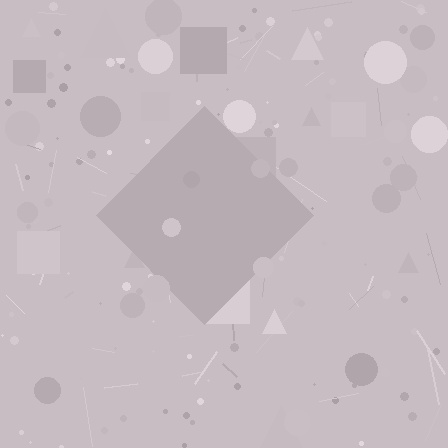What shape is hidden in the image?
A diamond is hidden in the image.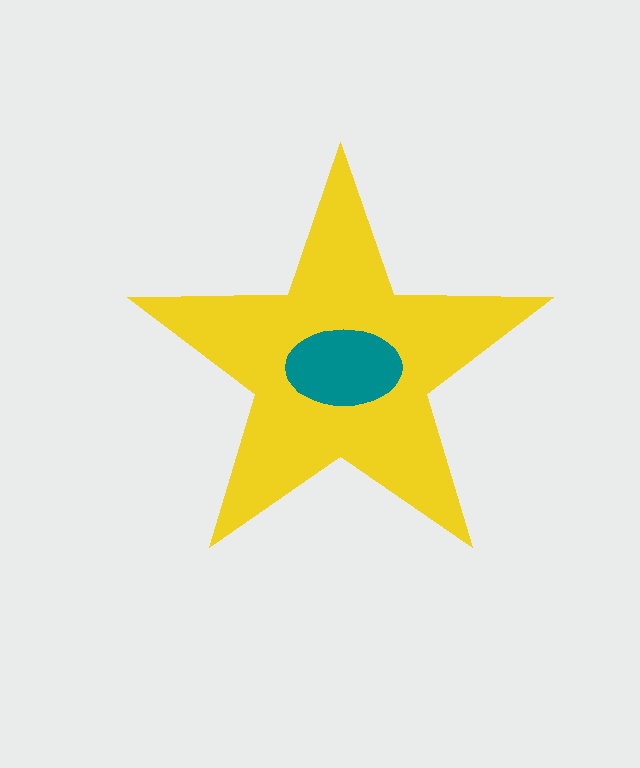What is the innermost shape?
The teal ellipse.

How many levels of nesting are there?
2.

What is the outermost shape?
The yellow star.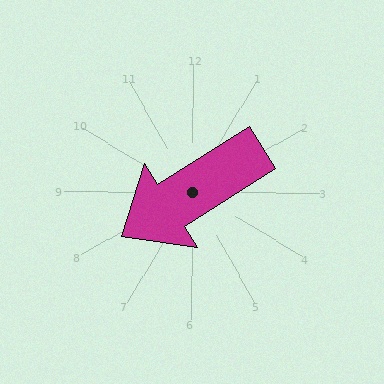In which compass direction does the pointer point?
Southwest.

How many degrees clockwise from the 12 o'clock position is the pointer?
Approximately 238 degrees.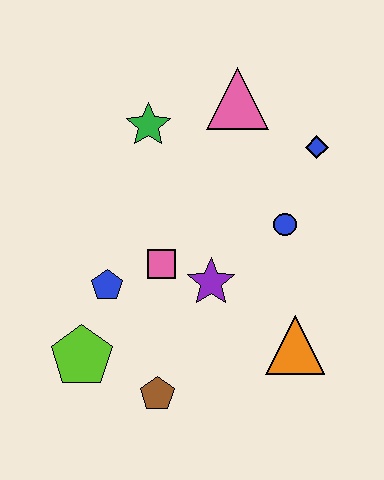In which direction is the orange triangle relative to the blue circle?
The orange triangle is below the blue circle.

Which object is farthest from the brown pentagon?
The pink triangle is farthest from the brown pentagon.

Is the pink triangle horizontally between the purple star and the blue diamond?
Yes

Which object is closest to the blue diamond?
The blue circle is closest to the blue diamond.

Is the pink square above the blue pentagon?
Yes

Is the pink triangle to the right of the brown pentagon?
Yes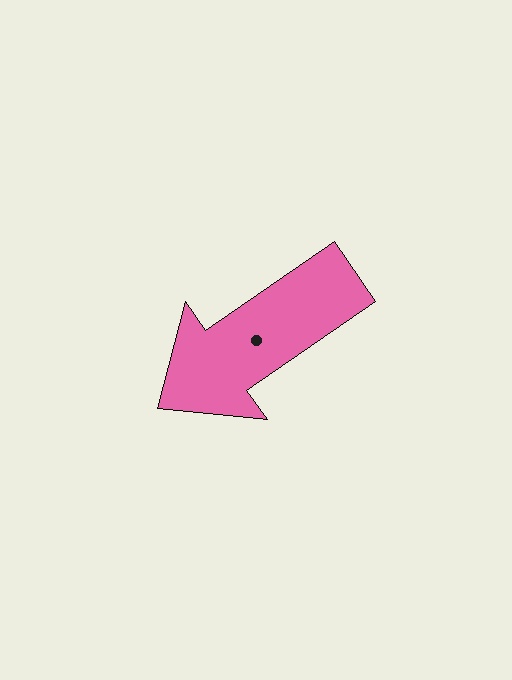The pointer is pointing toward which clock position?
Roughly 8 o'clock.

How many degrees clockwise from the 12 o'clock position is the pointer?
Approximately 235 degrees.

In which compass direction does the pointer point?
Southwest.